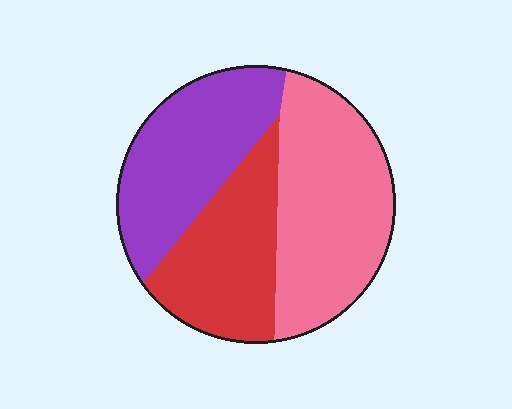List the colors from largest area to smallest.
From largest to smallest: pink, purple, red.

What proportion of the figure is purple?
Purple covers 32% of the figure.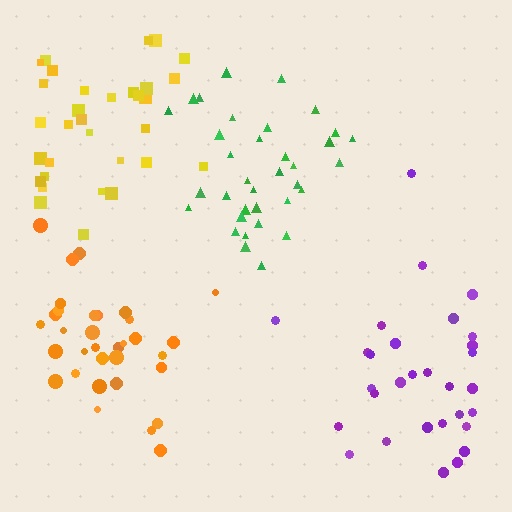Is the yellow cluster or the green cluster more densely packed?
Green.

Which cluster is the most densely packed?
Green.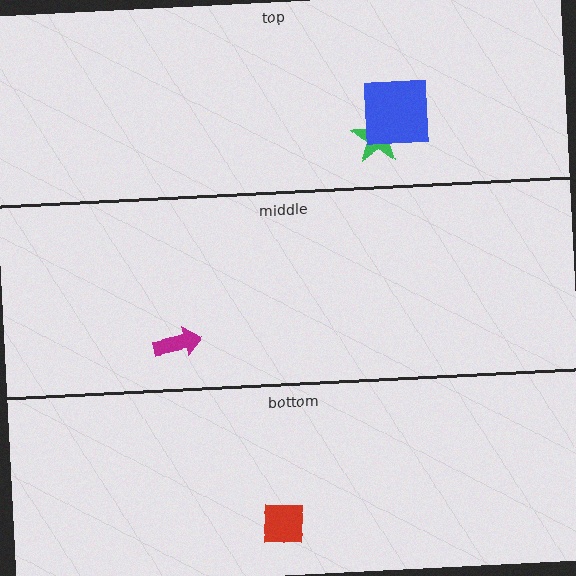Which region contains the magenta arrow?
The middle region.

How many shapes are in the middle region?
1.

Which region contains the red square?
The bottom region.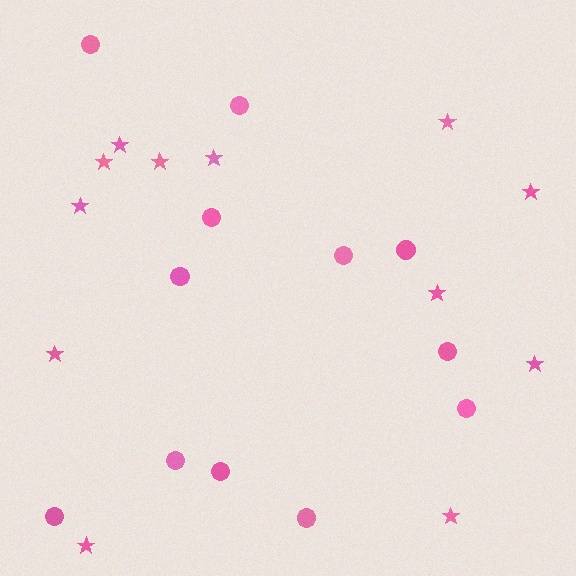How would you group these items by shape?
There are 2 groups: one group of stars (12) and one group of circles (12).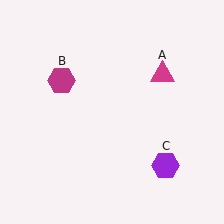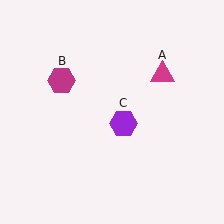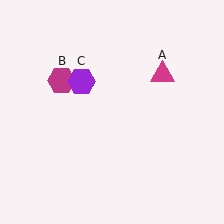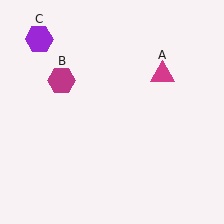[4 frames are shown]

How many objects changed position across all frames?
1 object changed position: purple hexagon (object C).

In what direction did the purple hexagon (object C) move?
The purple hexagon (object C) moved up and to the left.